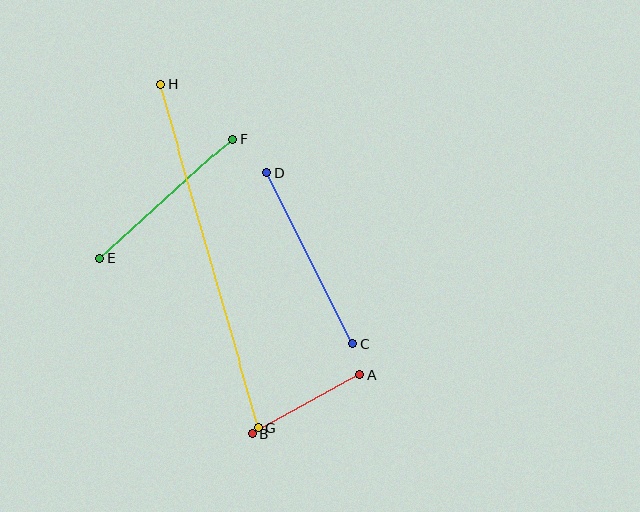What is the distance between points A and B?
The distance is approximately 122 pixels.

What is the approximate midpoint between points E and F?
The midpoint is at approximately (166, 199) pixels.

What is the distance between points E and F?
The distance is approximately 178 pixels.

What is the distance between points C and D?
The distance is approximately 191 pixels.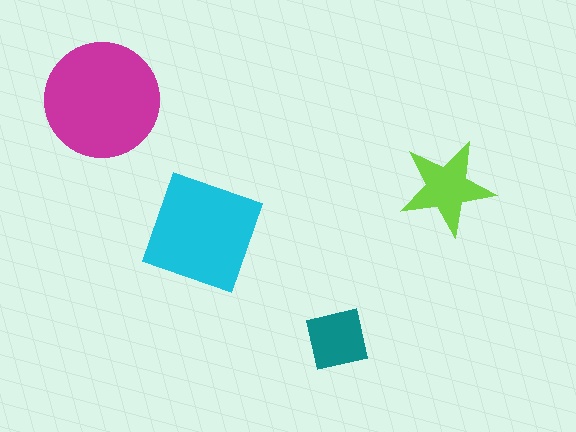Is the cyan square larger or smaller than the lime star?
Larger.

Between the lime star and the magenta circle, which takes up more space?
The magenta circle.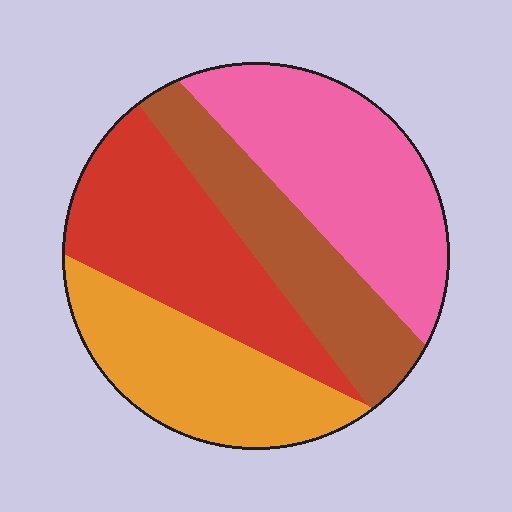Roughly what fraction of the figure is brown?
Brown takes up about one fifth (1/5) of the figure.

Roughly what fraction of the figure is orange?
Orange takes up about one quarter (1/4) of the figure.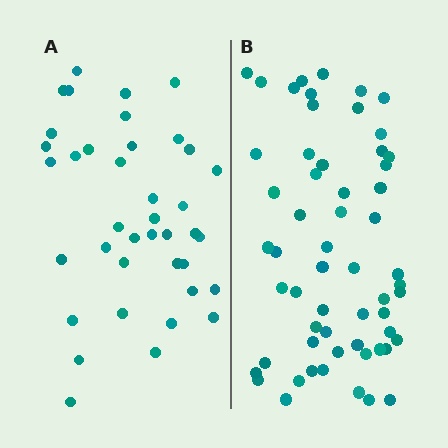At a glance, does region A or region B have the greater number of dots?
Region B (the right region) has more dots.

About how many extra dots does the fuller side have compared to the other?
Region B has approximately 20 more dots than region A.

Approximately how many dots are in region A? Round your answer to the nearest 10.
About 40 dots. (The exact count is 39, which rounds to 40.)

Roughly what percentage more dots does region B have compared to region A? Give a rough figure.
About 50% more.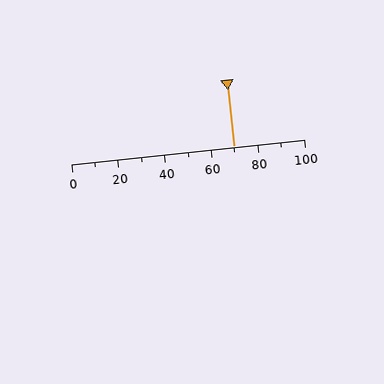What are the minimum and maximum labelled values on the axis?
The axis runs from 0 to 100.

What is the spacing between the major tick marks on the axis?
The major ticks are spaced 20 apart.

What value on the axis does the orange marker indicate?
The marker indicates approximately 70.